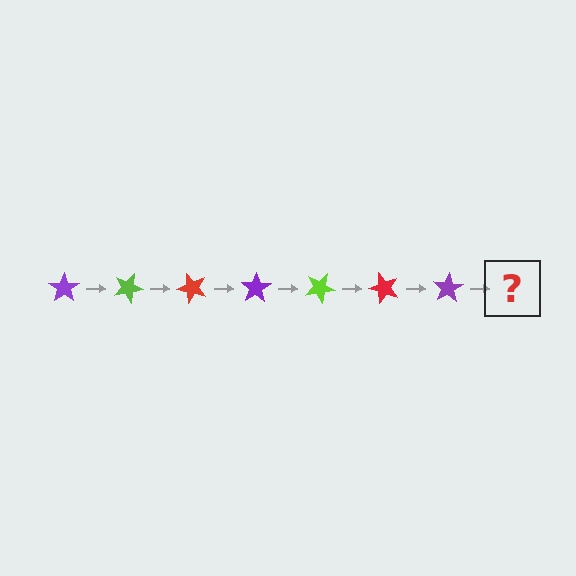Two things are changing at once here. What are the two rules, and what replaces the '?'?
The two rules are that it rotates 25 degrees each step and the color cycles through purple, lime, and red. The '?' should be a lime star, rotated 175 degrees from the start.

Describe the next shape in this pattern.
It should be a lime star, rotated 175 degrees from the start.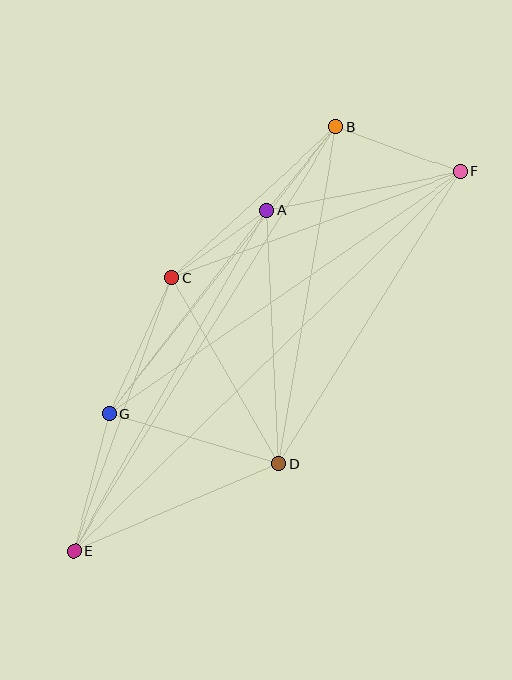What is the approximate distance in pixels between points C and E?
The distance between C and E is approximately 290 pixels.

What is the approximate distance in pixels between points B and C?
The distance between B and C is approximately 224 pixels.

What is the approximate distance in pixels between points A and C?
The distance between A and C is approximately 117 pixels.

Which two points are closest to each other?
Points A and B are closest to each other.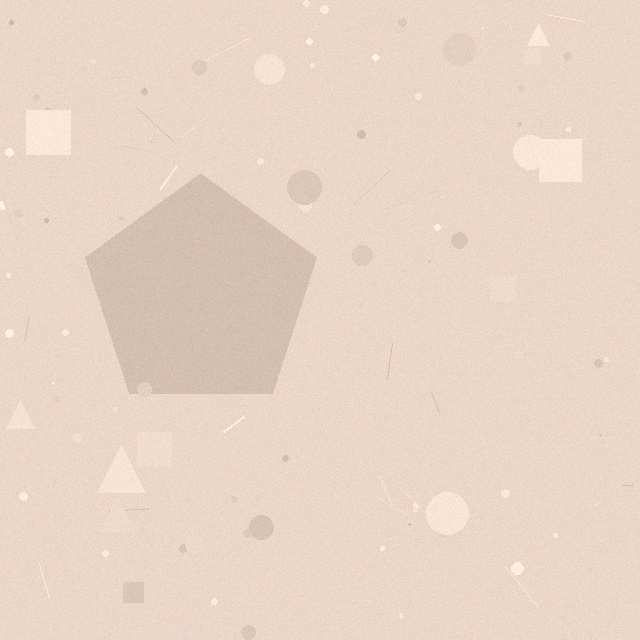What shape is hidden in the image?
A pentagon is hidden in the image.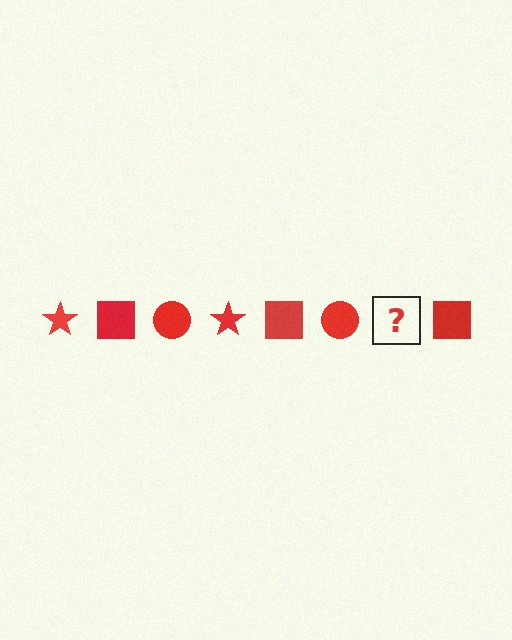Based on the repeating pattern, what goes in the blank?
The blank should be a red star.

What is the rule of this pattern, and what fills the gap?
The rule is that the pattern cycles through star, square, circle shapes in red. The gap should be filled with a red star.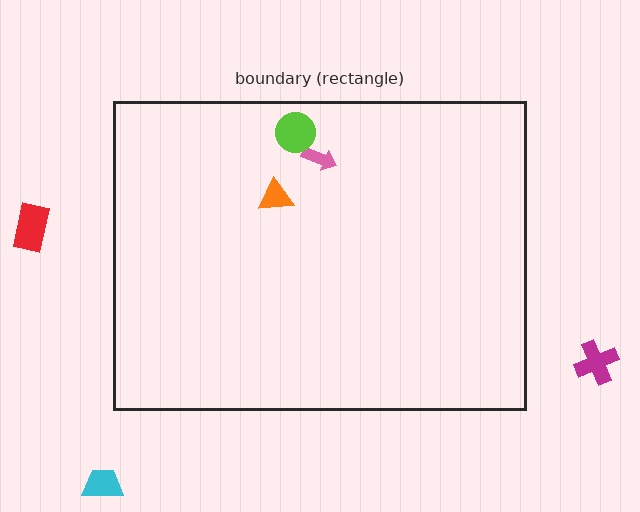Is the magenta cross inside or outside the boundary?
Outside.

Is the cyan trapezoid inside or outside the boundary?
Outside.